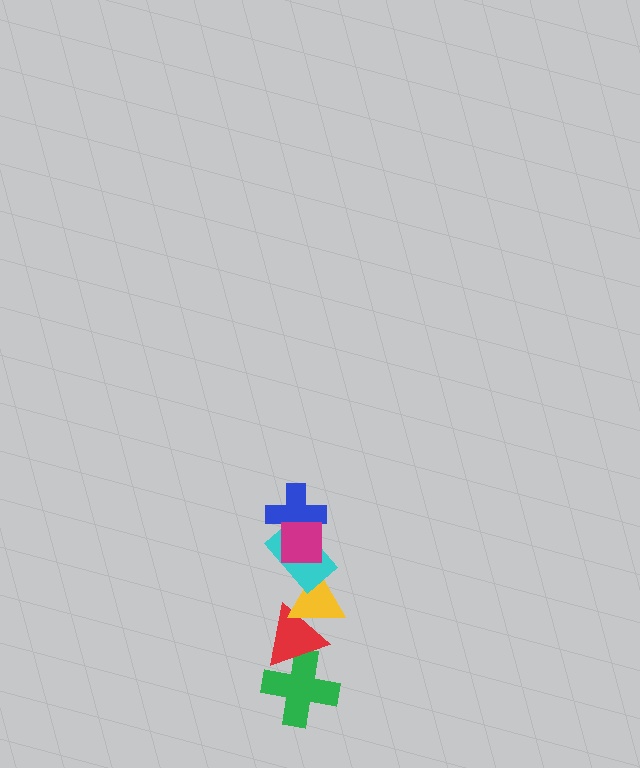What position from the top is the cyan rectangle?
The cyan rectangle is 3rd from the top.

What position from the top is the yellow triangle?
The yellow triangle is 4th from the top.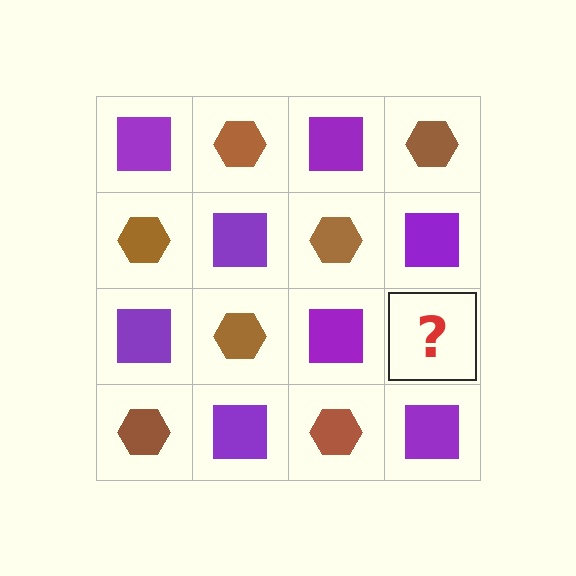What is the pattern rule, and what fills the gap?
The rule is that it alternates purple square and brown hexagon in a checkerboard pattern. The gap should be filled with a brown hexagon.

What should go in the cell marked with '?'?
The missing cell should contain a brown hexagon.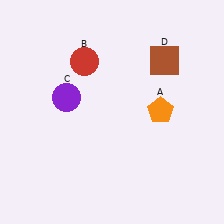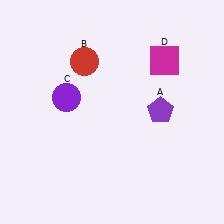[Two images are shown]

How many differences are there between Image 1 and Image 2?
There are 2 differences between the two images.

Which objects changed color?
A changed from orange to purple. D changed from brown to magenta.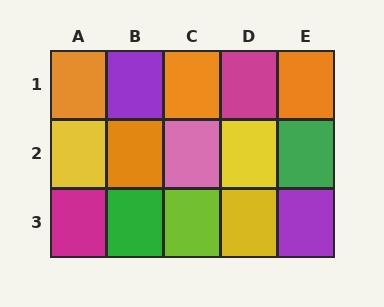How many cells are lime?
1 cell is lime.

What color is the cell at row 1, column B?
Purple.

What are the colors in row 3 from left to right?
Magenta, green, lime, yellow, purple.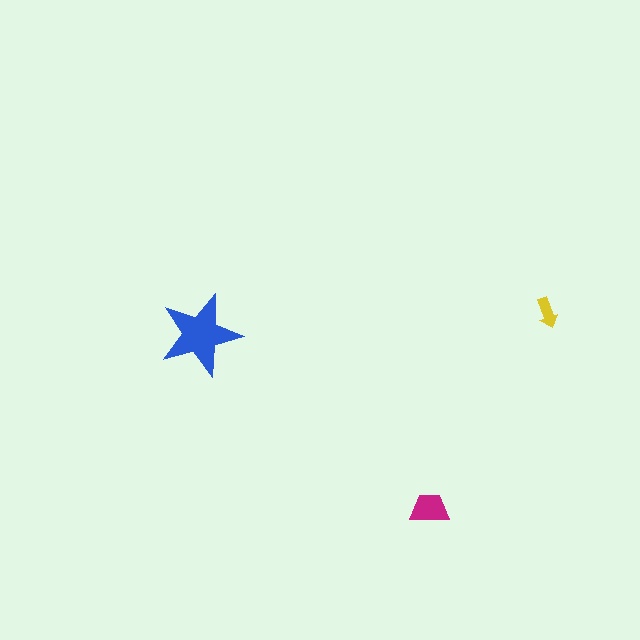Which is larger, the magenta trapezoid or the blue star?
The blue star.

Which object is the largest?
The blue star.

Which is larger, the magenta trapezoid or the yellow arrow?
The magenta trapezoid.